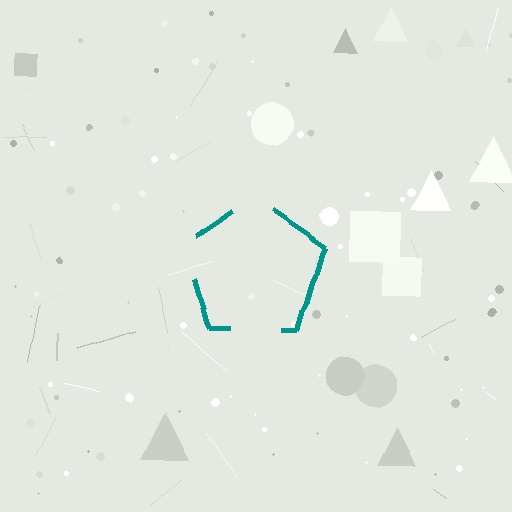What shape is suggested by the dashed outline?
The dashed outline suggests a pentagon.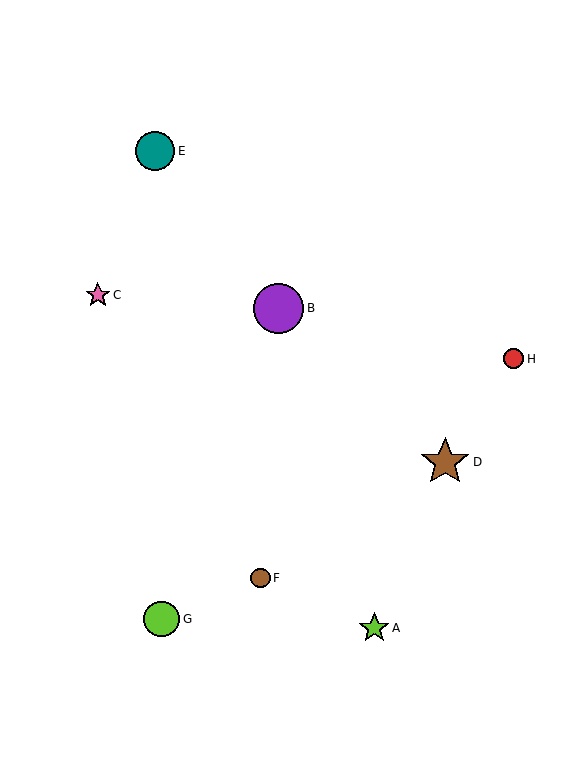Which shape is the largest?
The purple circle (labeled B) is the largest.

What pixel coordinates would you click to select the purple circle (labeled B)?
Click at (279, 308) to select the purple circle B.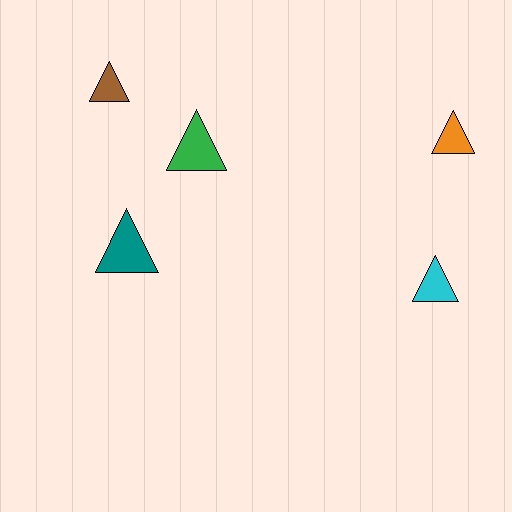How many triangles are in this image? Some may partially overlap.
There are 5 triangles.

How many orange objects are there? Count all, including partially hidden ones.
There is 1 orange object.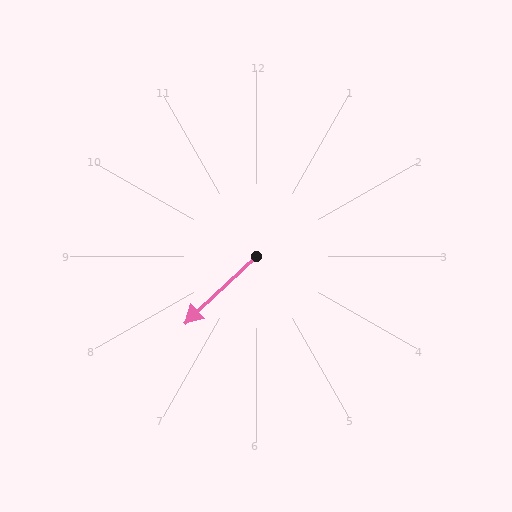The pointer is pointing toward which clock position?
Roughly 8 o'clock.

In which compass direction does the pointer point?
Southwest.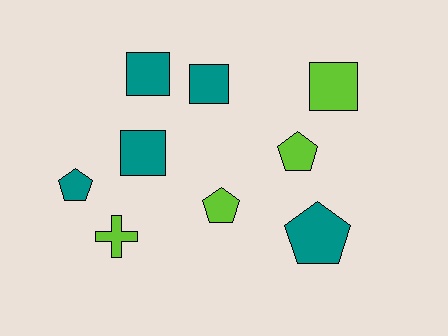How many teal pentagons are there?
There are 2 teal pentagons.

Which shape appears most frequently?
Pentagon, with 4 objects.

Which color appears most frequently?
Teal, with 5 objects.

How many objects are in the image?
There are 9 objects.